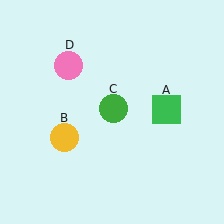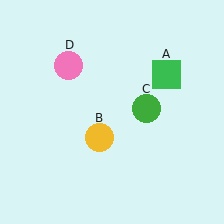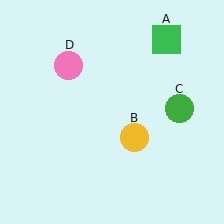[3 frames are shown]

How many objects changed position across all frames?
3 objects changed position: green square (object A), yellow circle (object B), green circle (object C).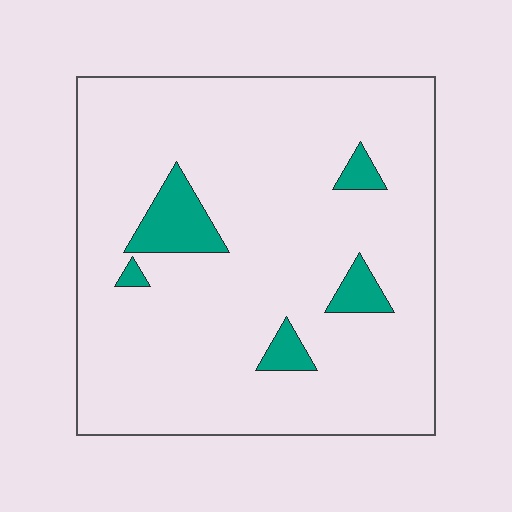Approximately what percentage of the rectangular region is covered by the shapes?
Approximately 10%.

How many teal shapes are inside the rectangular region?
5.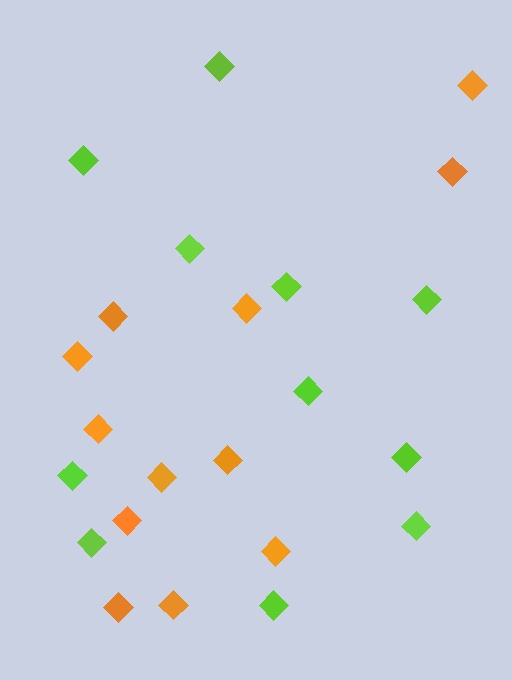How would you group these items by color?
There are 2 groups: one group of lime diamonds (11) and one group of orange diamonds (12).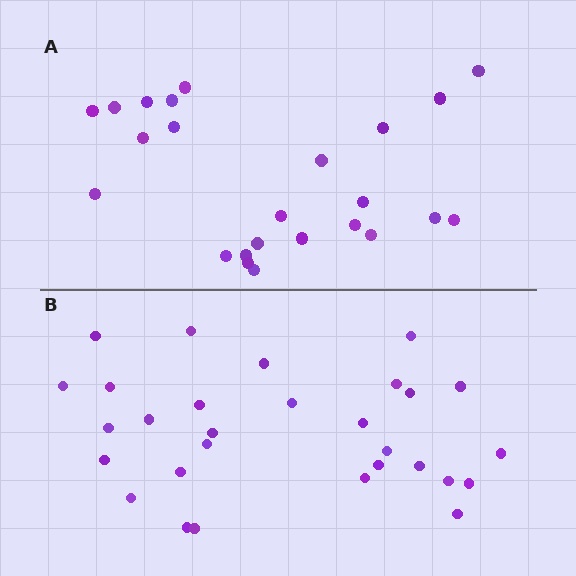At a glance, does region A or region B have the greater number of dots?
Region B (the bottom region) has more dots.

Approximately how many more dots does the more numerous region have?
Region B has about 5 more dots than region A.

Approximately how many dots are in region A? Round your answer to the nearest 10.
About 20 dots. (The exact count is 24, which rounds to 20.)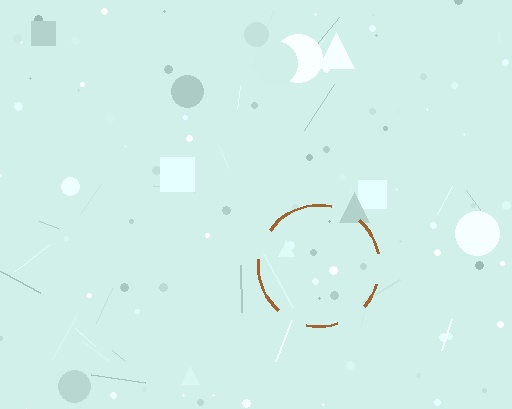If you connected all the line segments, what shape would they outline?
They would outline a circle.